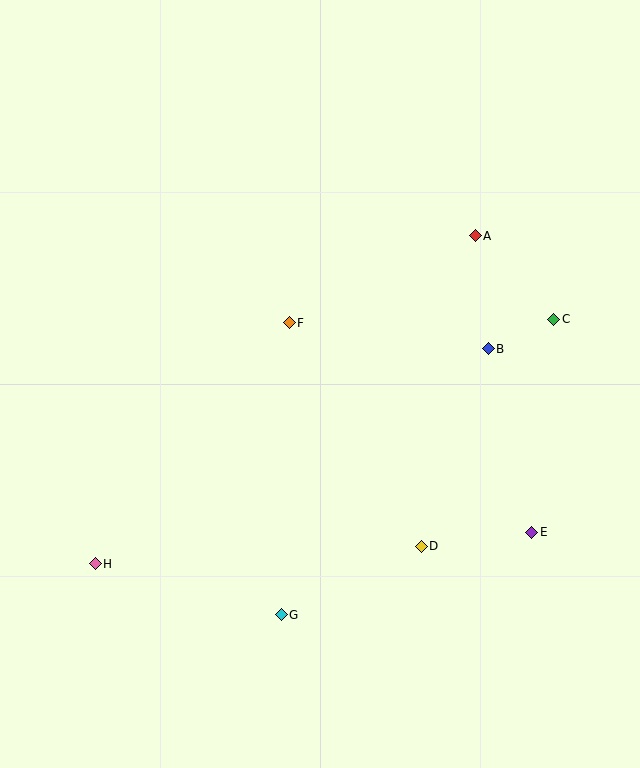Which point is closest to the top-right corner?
Point A is closest to the top-right corner.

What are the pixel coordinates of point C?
Point C is at (554, 319).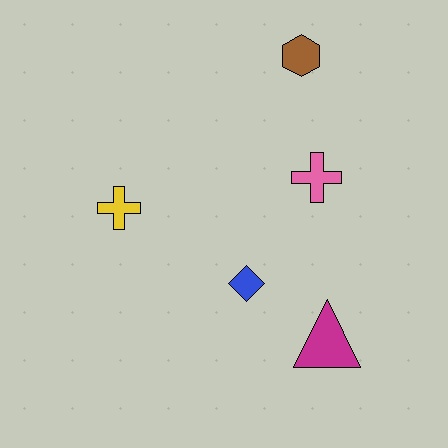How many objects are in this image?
There are 5 objects.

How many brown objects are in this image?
There is 1 brown object.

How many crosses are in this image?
There are 2 crosses.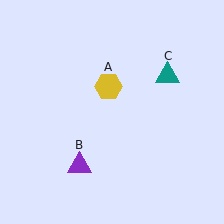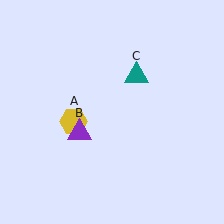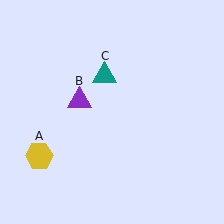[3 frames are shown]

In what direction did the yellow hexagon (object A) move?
The yellow hexagon (object A) moved down and to the left.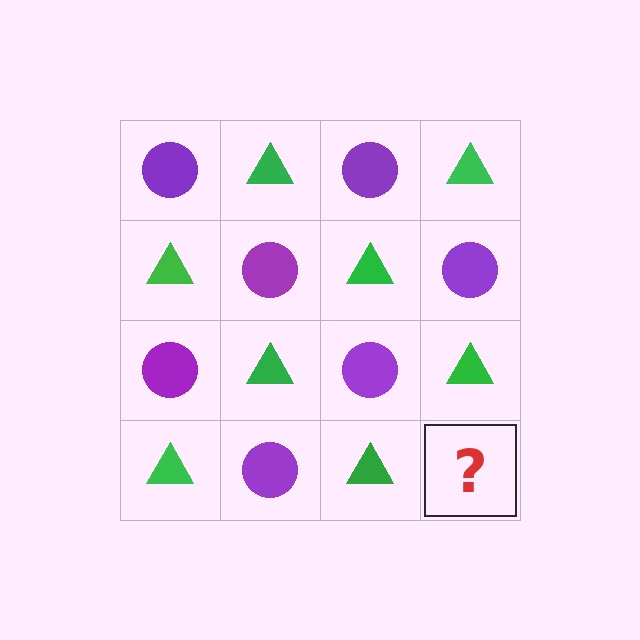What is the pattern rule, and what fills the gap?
The rule is that it alternates purple circle and green triangle in a checkerboard pattern. The gap should be filled with a purple circle.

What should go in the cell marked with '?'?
The missing cell should contain a purple circle.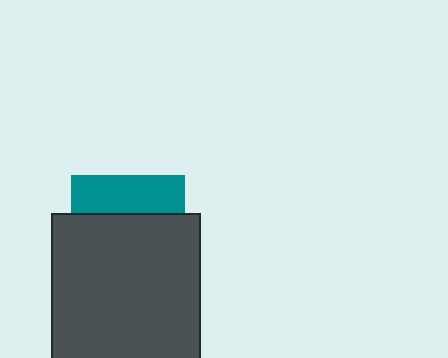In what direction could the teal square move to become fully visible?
The teal square could move up. That would shift it out from behind the dark gray square entirely.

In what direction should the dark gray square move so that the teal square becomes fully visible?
The dark gray square should move down. That is the shortest direction to clear the overlap and leave the teal square fully visible.